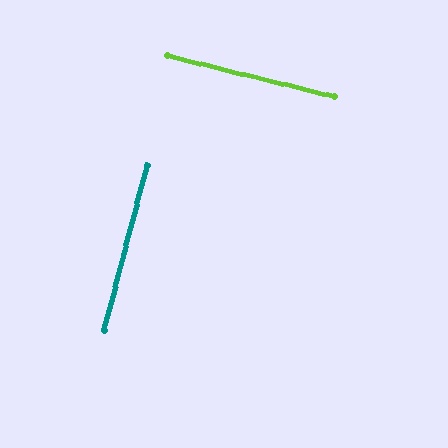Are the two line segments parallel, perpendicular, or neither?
Perpendicular — they meet at approximately 89°.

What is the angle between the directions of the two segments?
Approximately 89 degrees.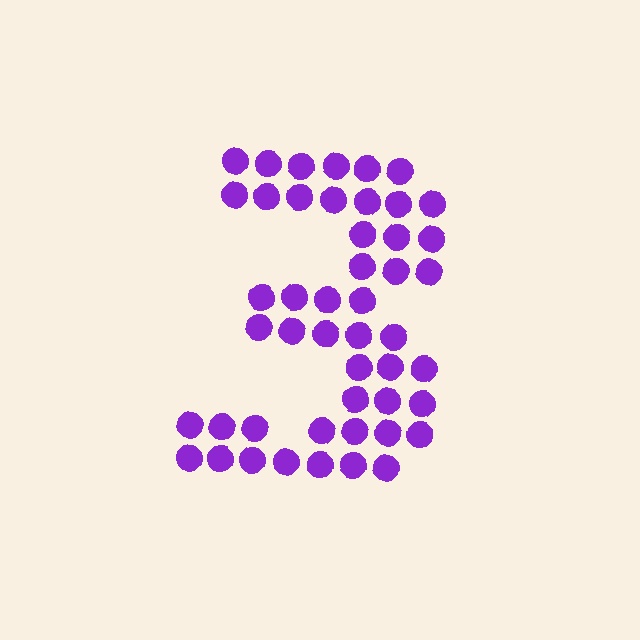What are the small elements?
The small elements are circles.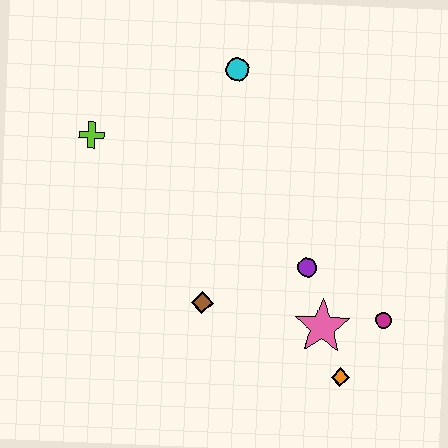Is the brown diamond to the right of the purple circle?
No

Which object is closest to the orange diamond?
The pink star is closest to the orange diamond.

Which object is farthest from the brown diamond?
The cyan circle is farthest from the brown diamond.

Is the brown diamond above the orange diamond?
Yes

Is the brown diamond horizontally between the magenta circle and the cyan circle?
No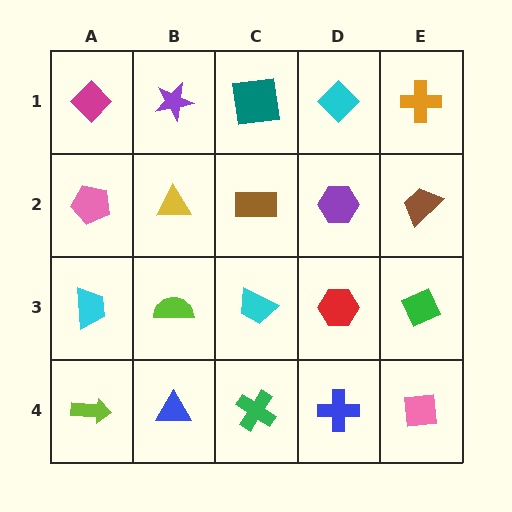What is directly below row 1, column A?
A pink pentagon.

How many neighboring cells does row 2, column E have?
3.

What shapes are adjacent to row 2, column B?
A purple star (row 1, column B), a lime semicircle (row 3, column B), a pink pentagon (row 2, column A), a brown rectangle (row 2, column C).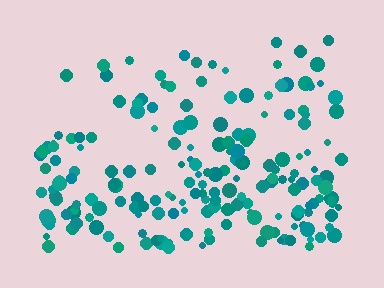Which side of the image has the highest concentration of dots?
The bottom.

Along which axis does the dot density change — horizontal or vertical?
Vertical.